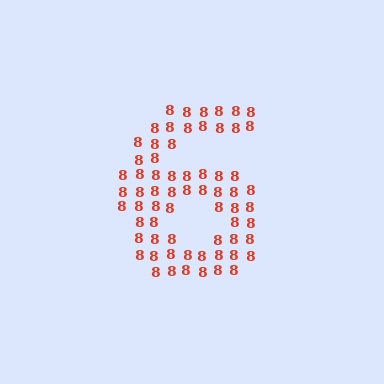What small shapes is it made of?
It is made of small digit 8's.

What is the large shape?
The large shape is the digit 6.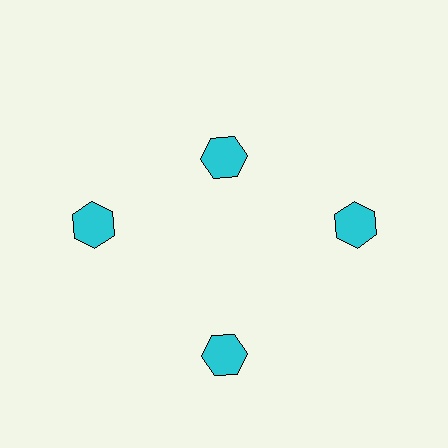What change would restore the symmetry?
The symmetry would be restored by moving it outward, back onto the ring so that all 4 hexagons sit at equal angles and equal distance from the center.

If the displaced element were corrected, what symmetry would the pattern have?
It would have 4-fold rotational symmetry — the pattern would map onto itself every 90 degrees.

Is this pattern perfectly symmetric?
No. The 4 cyan hexagons are arranged in a ring, but one element near the 12 o'clock position is pulled inward toward the center, breaking the 4-fold rotational symmetry.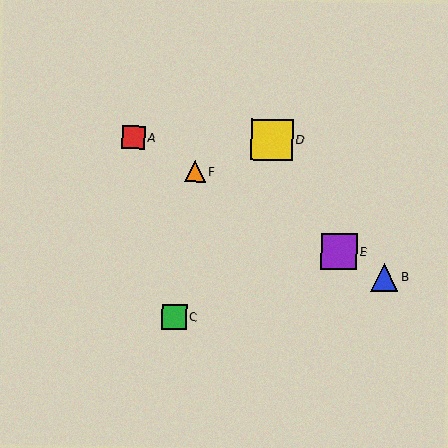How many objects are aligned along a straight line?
4 objects (A, B, E, F) are aligned along a straight line.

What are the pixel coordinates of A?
Object A is at (133, 137).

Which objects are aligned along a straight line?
Objects A, B, E, F are aligned along a straight line.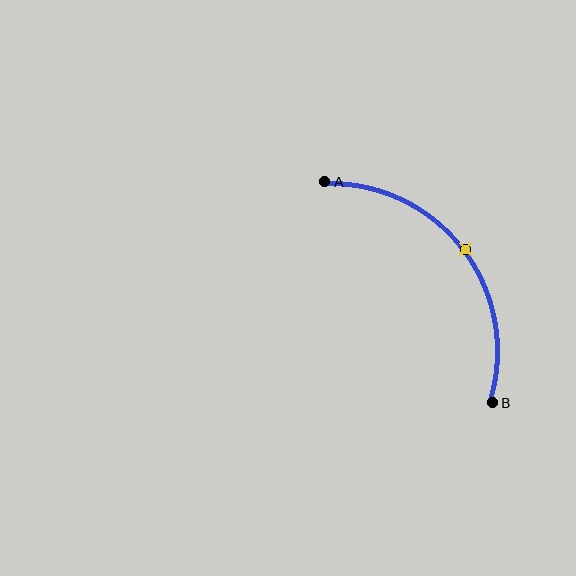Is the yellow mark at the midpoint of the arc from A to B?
Yes. The yellow mark lies on the arc at equal arc-length from both A and B — it is the arc midpoint.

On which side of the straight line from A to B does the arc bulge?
The arc bulges above and to the right of the straight line connecting A and B.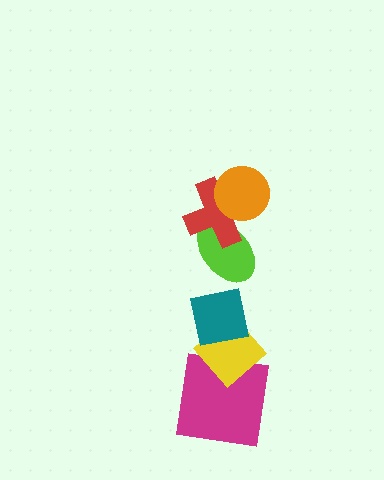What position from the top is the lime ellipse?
The lime ellipse is 3rd from the top.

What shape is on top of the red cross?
The orange circle is on top of the red cross.